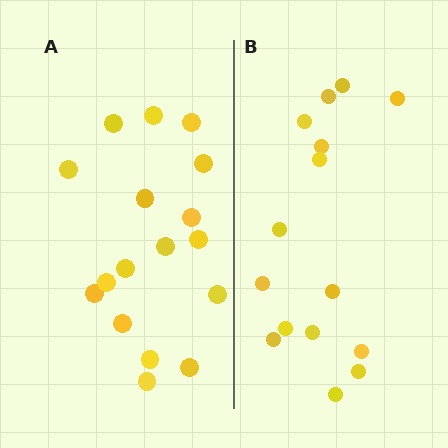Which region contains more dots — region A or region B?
Region A (the left region) has more dots.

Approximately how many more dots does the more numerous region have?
Region A has just a few more — roughly 2 or 3 more dots than region B.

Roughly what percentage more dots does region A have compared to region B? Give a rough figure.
About 15% more.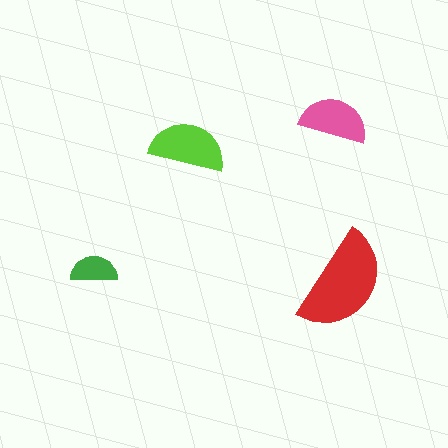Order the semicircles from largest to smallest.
the red one, the lime one, the pink one, the green one.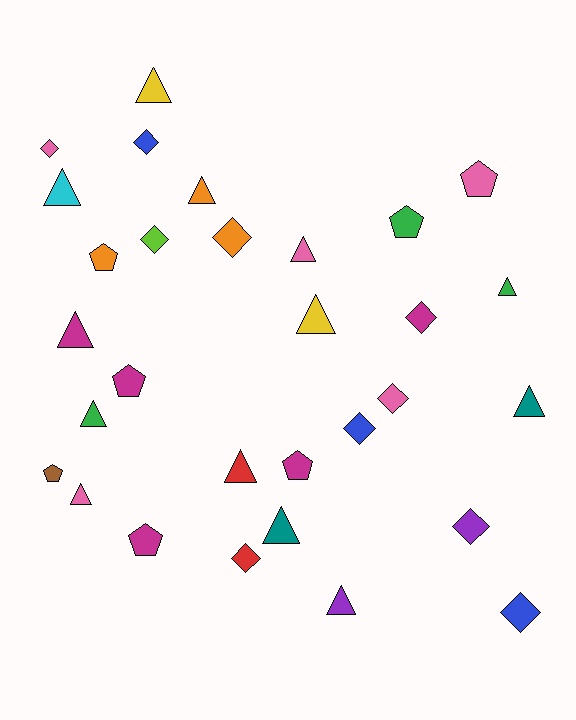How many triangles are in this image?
There are 13 triangles.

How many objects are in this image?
There are 30 objects.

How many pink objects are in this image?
There are 5 pink objects.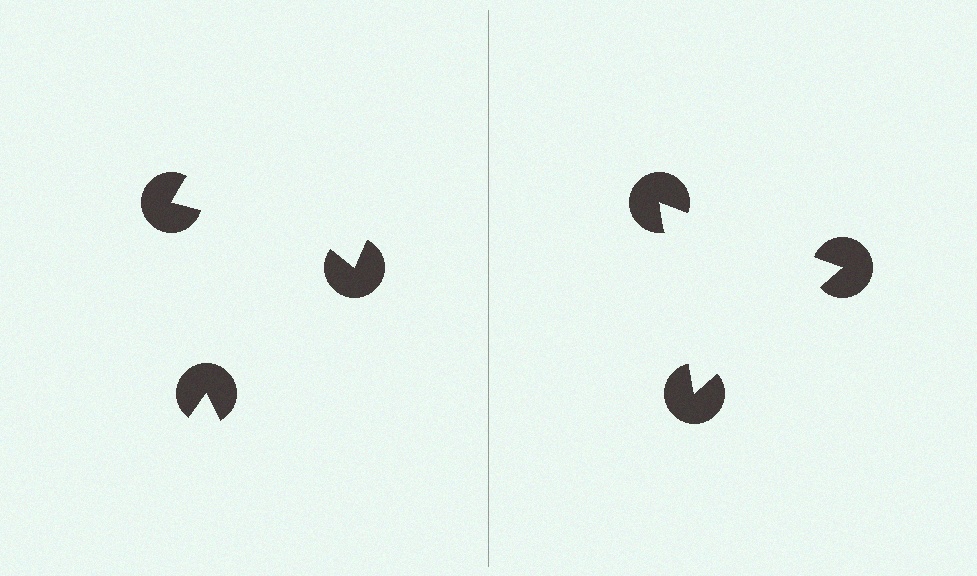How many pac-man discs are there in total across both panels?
6 — 3 on each side.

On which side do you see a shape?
An illusory triangle appears on the right side. On the left side the wedge cuts are rotated, so no coherent shape forms.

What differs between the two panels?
The pac-man discs are positioned identically on both sides; only the wedge orientations differ. On the right they align to a triangle; on the left they are misaligned.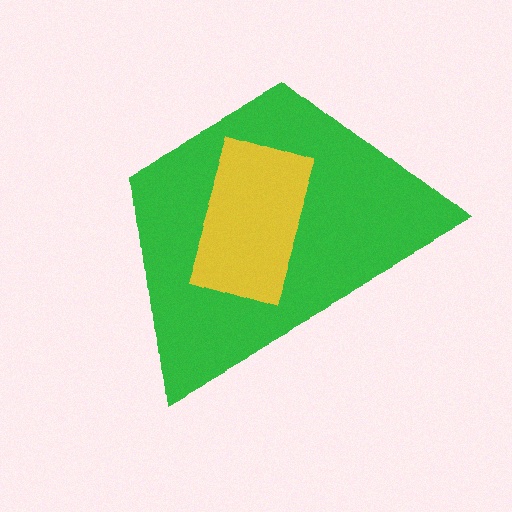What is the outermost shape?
The green trapezoid.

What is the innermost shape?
The yellow rectangle.